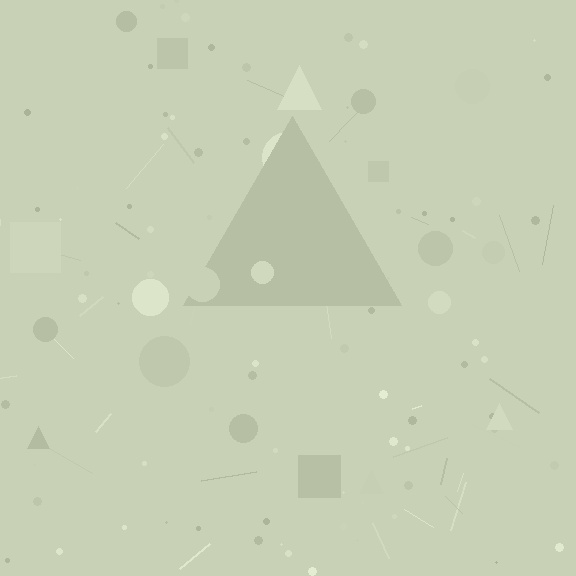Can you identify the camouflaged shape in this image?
The camouflaged shape is a triangle.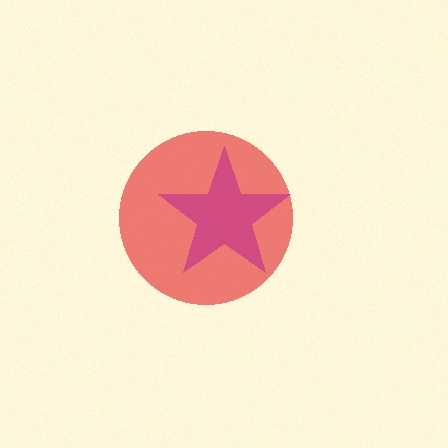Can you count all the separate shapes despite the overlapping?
Yes, there are 2 separate shapes.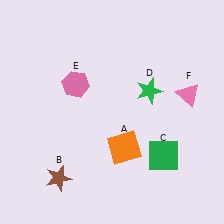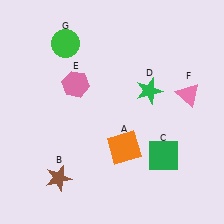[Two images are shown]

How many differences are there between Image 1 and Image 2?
There is 1 difference between the two images.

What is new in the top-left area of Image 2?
A green circle (G) was added in the top-left area of Image 2.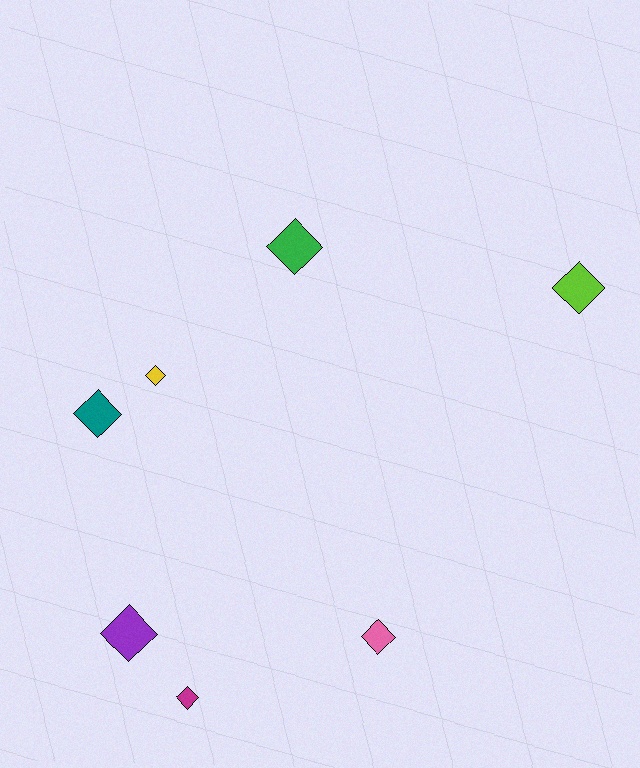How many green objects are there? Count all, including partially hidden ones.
There is 1 green object.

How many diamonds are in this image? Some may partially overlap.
There are 7 diamonds.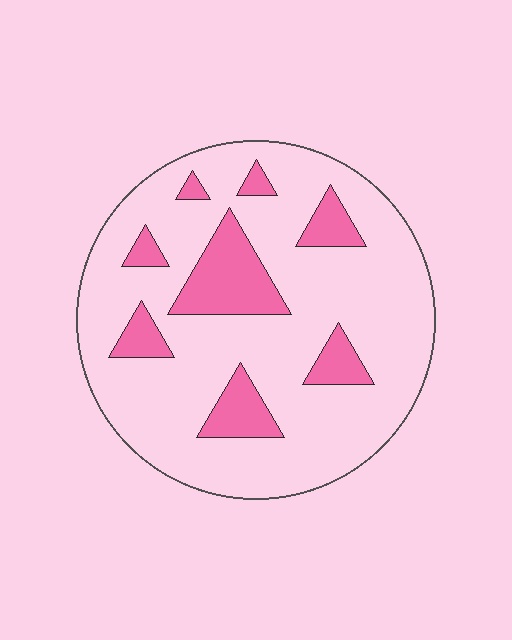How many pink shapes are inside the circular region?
8.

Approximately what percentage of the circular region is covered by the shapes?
Approximately 20%.